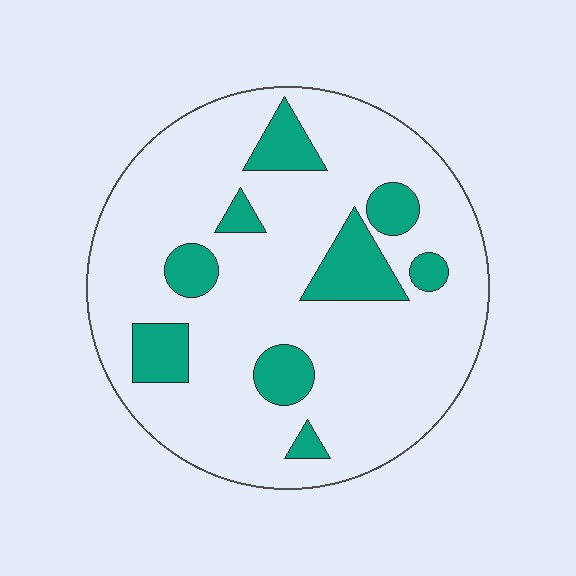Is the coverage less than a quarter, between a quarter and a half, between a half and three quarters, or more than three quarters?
Less than a quarter.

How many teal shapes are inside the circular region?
9.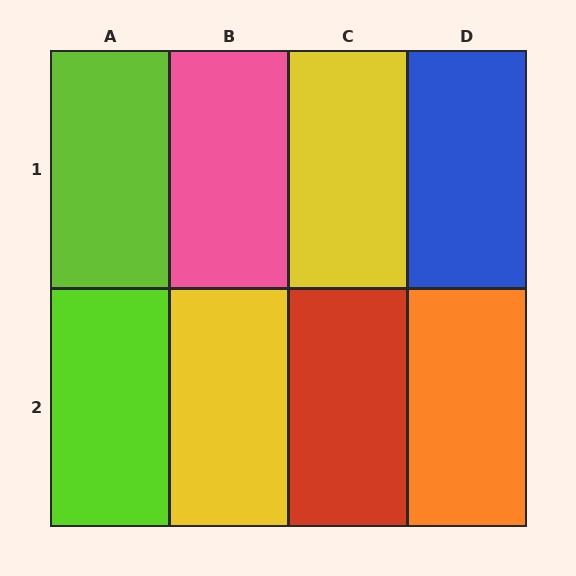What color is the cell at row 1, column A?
Lime.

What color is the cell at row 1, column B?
Pink.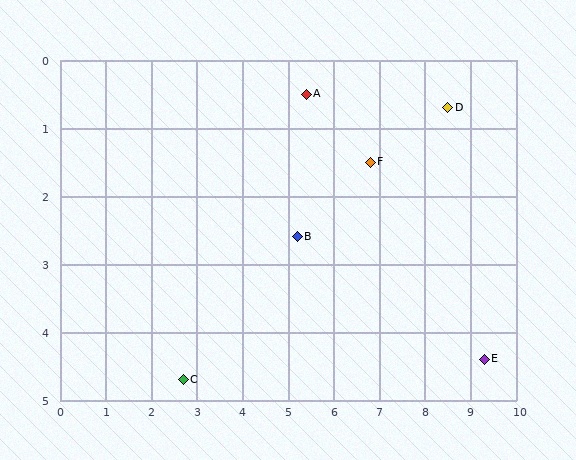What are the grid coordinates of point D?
Point D is at approximately (8.5, 0.7).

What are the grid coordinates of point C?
Point C is at approximately (2.7, 4.7).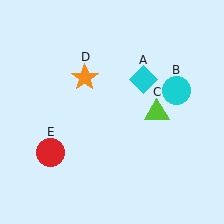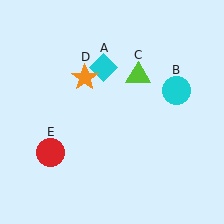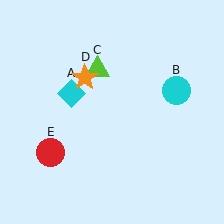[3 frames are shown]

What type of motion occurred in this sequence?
The cyan diamond (object A), lime triangle (object C) rotated counterclockwise around the center of the scene.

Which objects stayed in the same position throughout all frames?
Cyan circle (object B) and orange star (object D) and red circle (object E) remained stationary.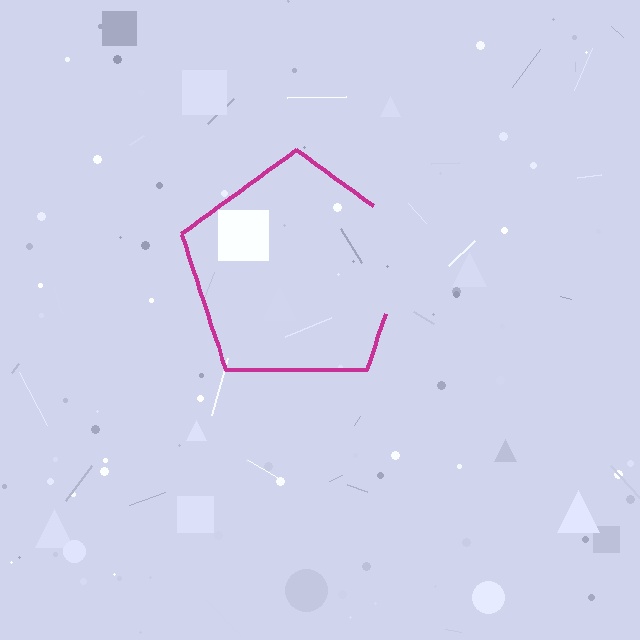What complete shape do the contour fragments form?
The contour fragments form a pentagon.